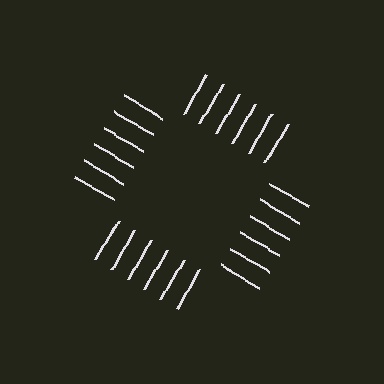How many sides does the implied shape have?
4 sides — the line-ends trace a square.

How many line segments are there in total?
24 — 6 along each of the 4 edges.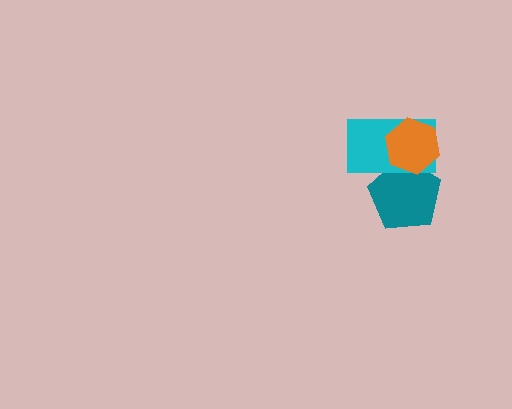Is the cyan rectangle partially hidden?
Yes, it is partially covered by another shape.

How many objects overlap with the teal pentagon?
2 objects overlap with the teal pentagon.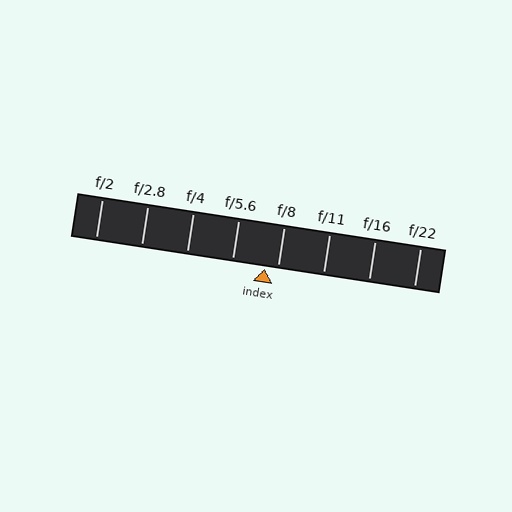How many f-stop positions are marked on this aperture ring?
There are 8 f-stop positions marked.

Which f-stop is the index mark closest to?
The index mark is closest to f/8.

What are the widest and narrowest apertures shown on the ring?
The widest aperture shown is f/2 and the narrowest is f/22.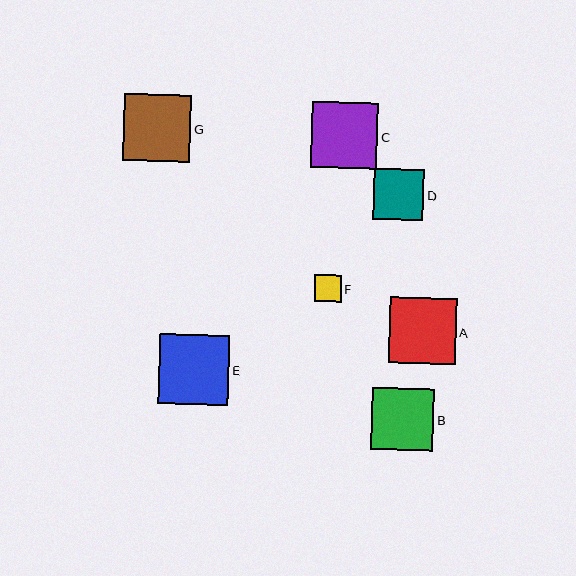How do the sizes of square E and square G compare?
Square E and square G are approximately the same size.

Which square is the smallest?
Square F is the smallest with a size of approximately 27 pixels.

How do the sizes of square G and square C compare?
Square G and square C are approximately the same size.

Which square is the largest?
Square E is the largest with a size of approximately 70 pixels.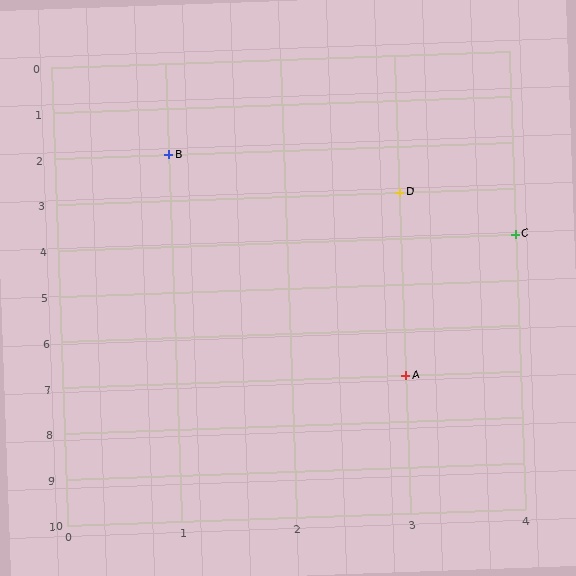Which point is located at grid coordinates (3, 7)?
Point A is at (3, 7).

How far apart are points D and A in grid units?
Points D and A are 4 rows apart.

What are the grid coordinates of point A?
Point A is at grid coordinates (3, 7).